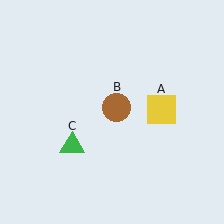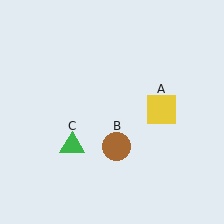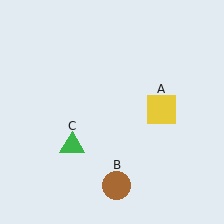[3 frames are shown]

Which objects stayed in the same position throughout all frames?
Yellow square (object A) and green triangle (object C) remained stationary.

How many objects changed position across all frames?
1 object changed position: brown circle (object B).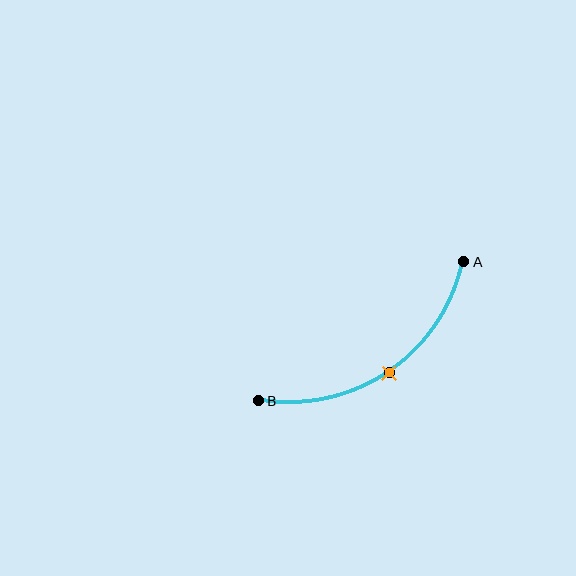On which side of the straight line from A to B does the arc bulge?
The arc bulges below and to the right of the straight line connecting A and B.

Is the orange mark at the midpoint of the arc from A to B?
Yes. The orange mark lies on the arc at equal arc-length from both A and B — it is the arc midpoint.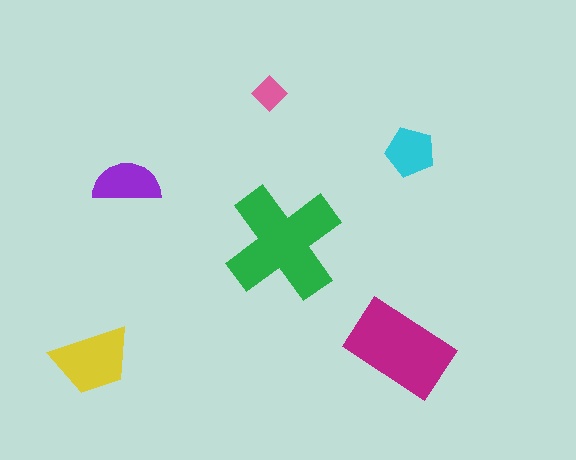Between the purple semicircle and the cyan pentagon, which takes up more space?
The purple semicircle.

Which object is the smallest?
The pink diamond.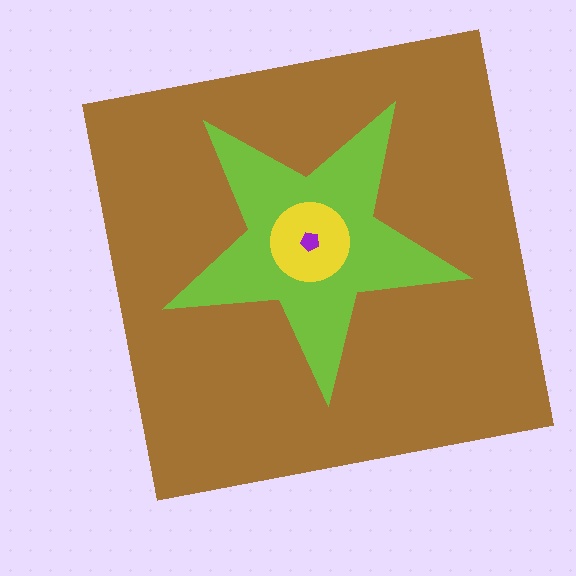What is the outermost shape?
The brown square.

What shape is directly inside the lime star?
The yellow circle.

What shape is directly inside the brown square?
The lime star.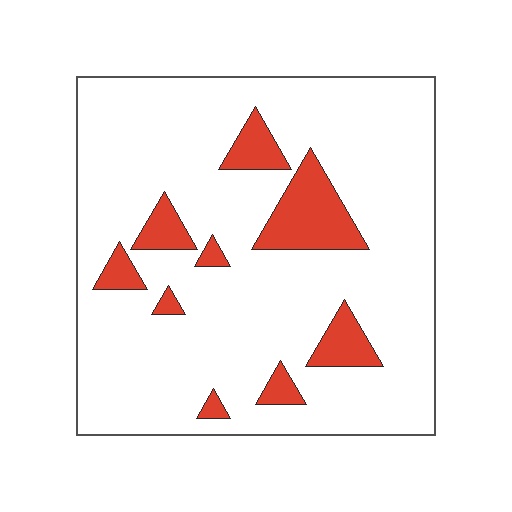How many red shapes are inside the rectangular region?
9.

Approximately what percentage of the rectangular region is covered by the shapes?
Approximately 15%.